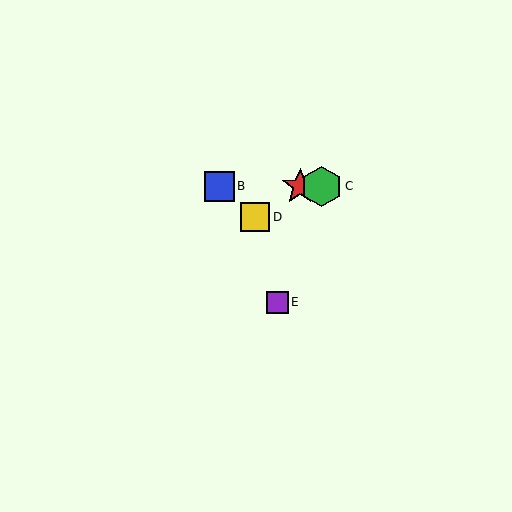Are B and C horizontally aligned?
Yes, both are at y≈186.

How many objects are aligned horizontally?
3 objects (A, B, C) are aligned horizontally.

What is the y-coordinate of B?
Object B is at y≈186.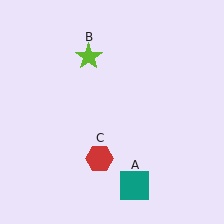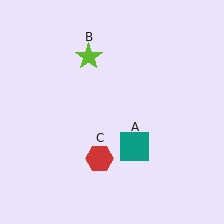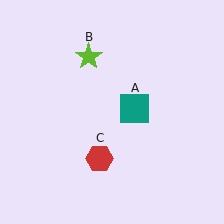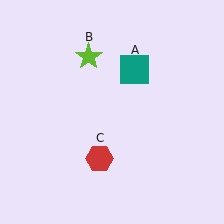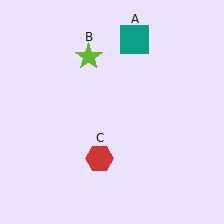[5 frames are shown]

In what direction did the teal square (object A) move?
The teal square (object A) moved up.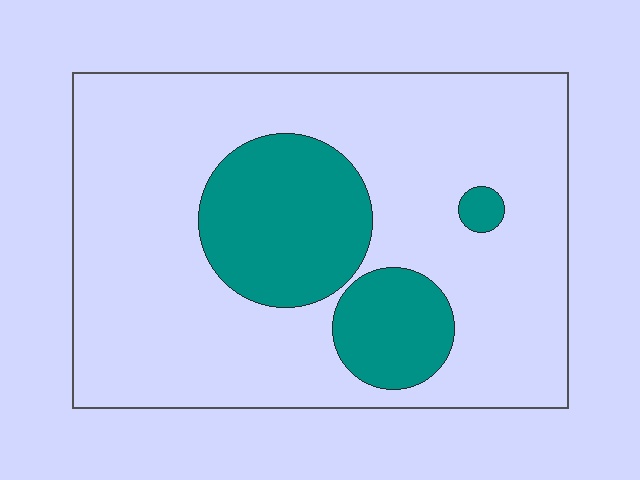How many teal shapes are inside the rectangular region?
3.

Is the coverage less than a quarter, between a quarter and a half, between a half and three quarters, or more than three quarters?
Less than a quarter.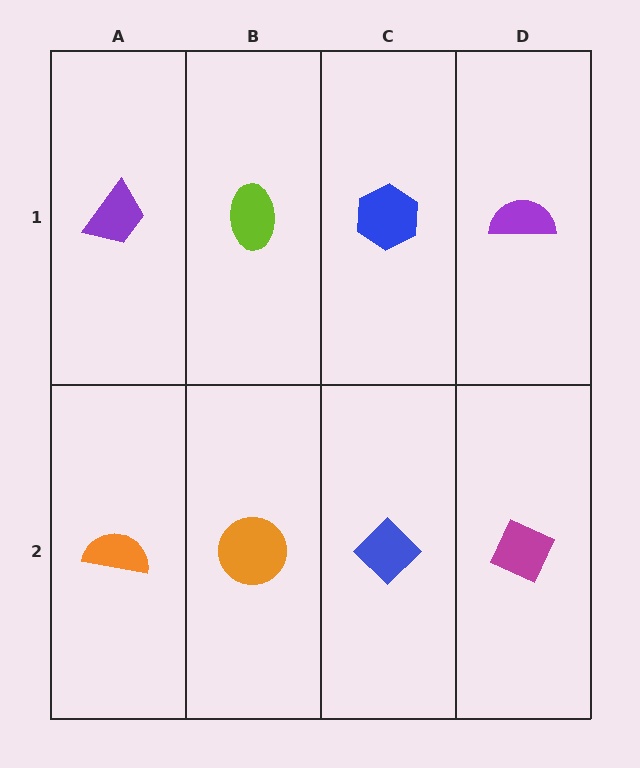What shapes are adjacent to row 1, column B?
An orange circle (row 2, column B), a purple trapezoid (row 1, column A), a blue hexagon (row 1, column C).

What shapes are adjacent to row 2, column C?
A blue hexagon (row 1, column C), an orange circle (row 2, column B), a magenta diamond (row 2, column D).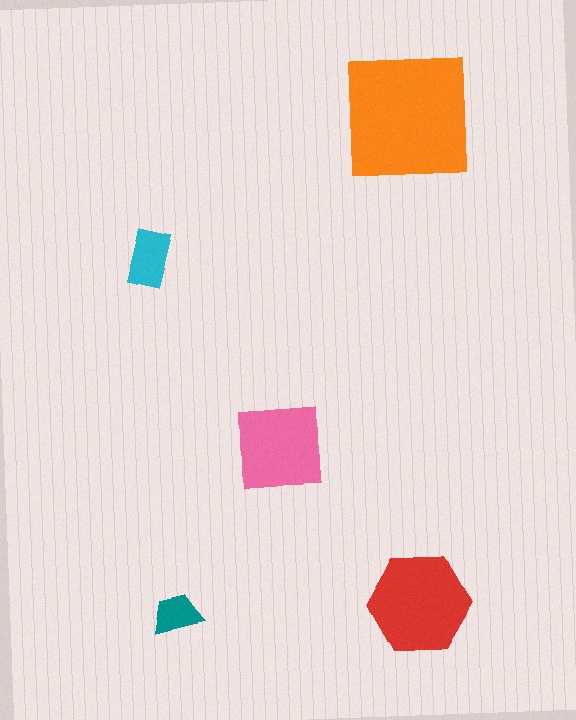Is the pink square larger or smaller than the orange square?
Smaller.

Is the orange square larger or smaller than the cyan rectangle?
Larger.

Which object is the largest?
The orange square.